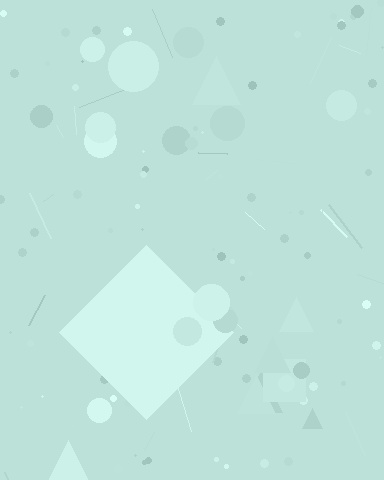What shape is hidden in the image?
A diamond is hidden in the image.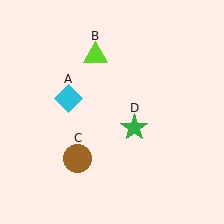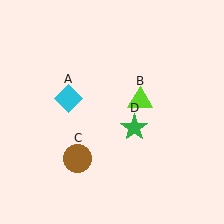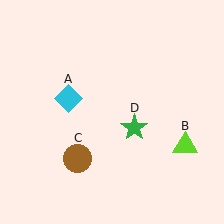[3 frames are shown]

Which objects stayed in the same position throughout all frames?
Cyan diamond (object A) and brown circle (object C) and green star (object D) remained stationary.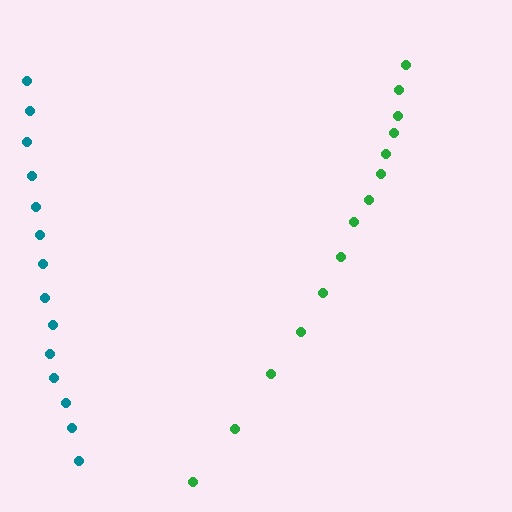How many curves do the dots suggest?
There are 2 distinct paths.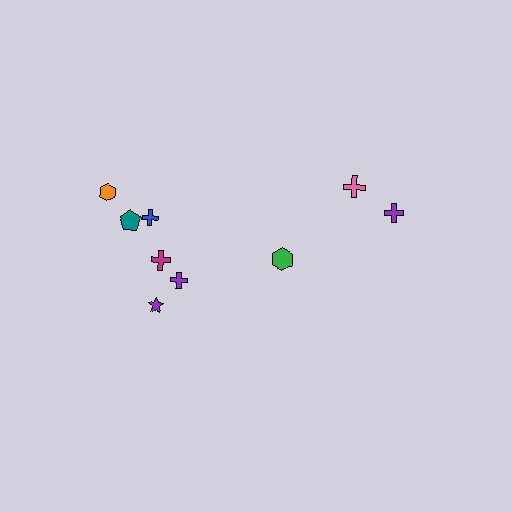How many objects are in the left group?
There are 6 objects.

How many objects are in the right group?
There are 3 objects.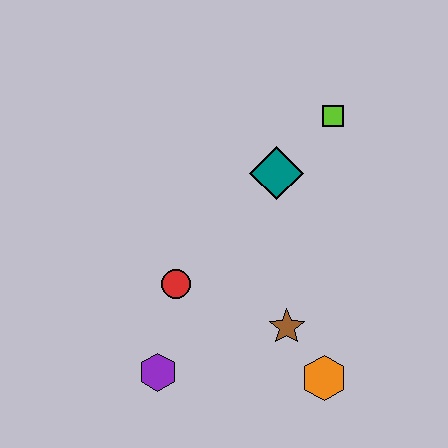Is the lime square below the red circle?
No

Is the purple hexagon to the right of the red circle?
No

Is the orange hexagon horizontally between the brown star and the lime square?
Yes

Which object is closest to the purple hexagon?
The red circle is closest to the purple hexagon.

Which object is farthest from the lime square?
The purple hexagon is farthest from the lime square.